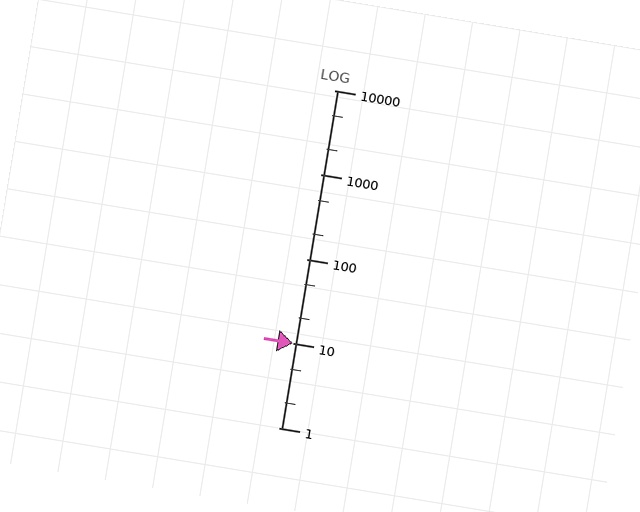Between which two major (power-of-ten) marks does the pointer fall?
The pointer is between 10 and 100.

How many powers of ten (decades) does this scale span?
The scale spans 4 decades, from 1 to 10000.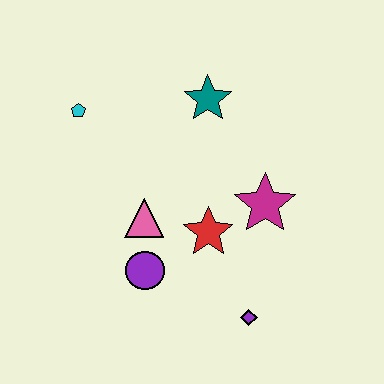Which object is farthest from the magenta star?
The cyan pentagon is farthest from the magenta star.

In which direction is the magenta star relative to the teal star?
The magenta star is below the teal star.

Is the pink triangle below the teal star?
Yes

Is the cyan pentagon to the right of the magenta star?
No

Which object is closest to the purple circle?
The pink triangle is closest to the purple circle.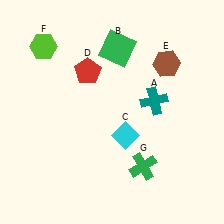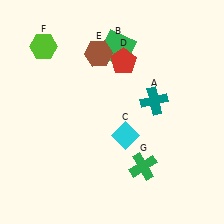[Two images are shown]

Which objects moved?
The objects that moved are: the red pentagon (D), the brown hexagon (E).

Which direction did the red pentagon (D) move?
The red pentagon (D) moved right.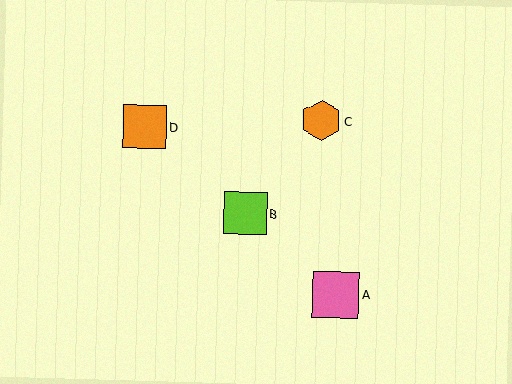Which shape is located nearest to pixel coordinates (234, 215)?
The lime square (labeled B) at (245, 213) is nearest to that location.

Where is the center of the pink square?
The center of the pink square is at (336, 295).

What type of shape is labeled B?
Shape B is a lime square.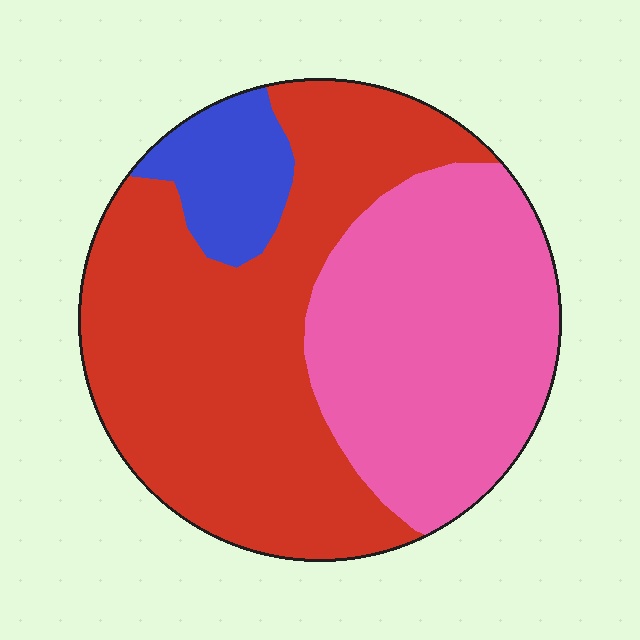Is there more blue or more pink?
Pink.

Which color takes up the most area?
Red, at roughly 50%.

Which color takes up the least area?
Blue, at roughly 10%.